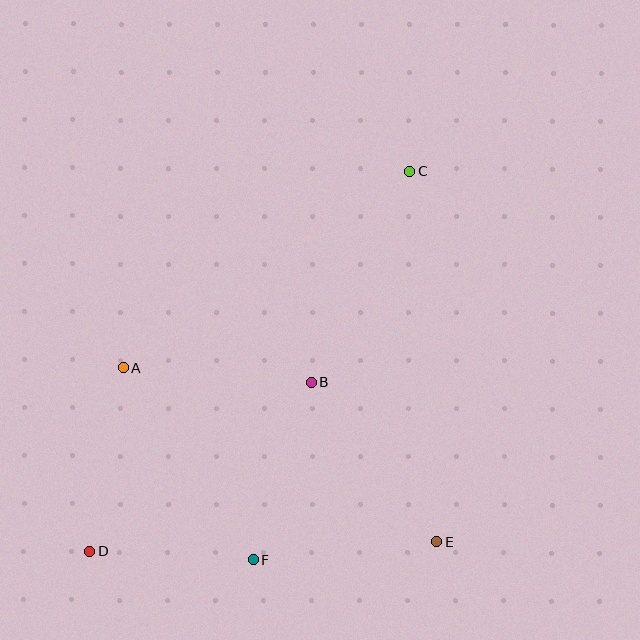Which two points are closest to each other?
Points D and F are closest to each other.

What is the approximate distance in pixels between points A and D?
The distance between A and D is approximately 187 pixels.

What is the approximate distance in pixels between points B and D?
The distance between B and D is approximately 279 pixels.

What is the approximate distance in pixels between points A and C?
The distance between A and C is approximately 347 pixels.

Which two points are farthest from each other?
Points C and D are farthest from each other.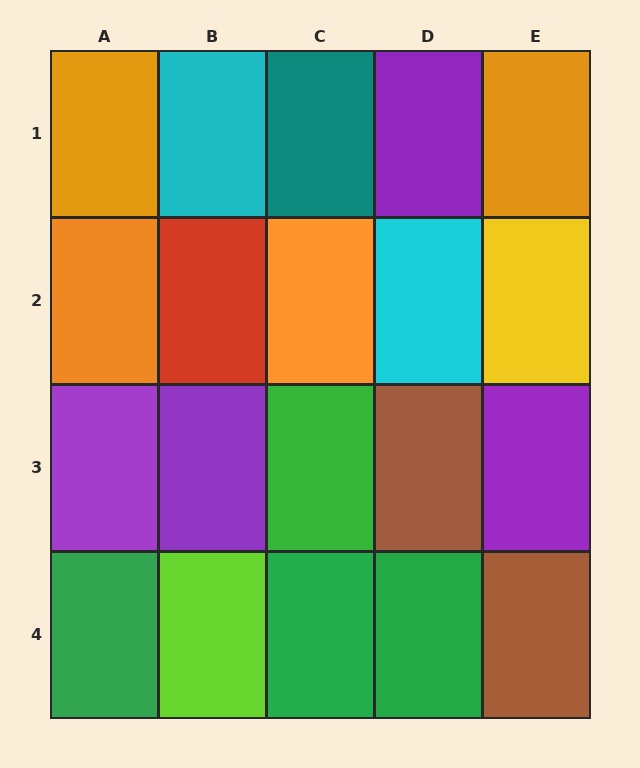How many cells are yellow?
1 cell is yellow.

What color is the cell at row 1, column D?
Purple.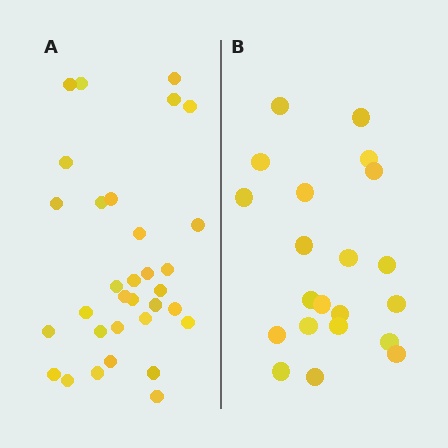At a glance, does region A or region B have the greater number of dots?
Region A (the left region) has more dots.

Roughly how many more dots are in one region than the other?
Region A has roughly 12 or so more dots than region B.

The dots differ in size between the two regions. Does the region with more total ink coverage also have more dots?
No. Region B has more total ink coverage because its dots are larger, but region A actually contains more individual dots. Total area can be misleading — the number of items is what matters here.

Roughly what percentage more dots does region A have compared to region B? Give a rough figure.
About 50% more.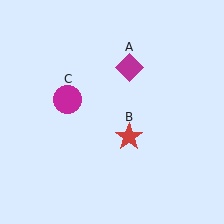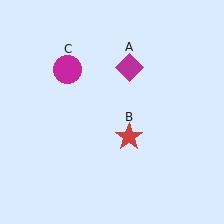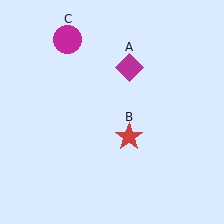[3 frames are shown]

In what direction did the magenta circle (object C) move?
The magenta circle (object C) moved up.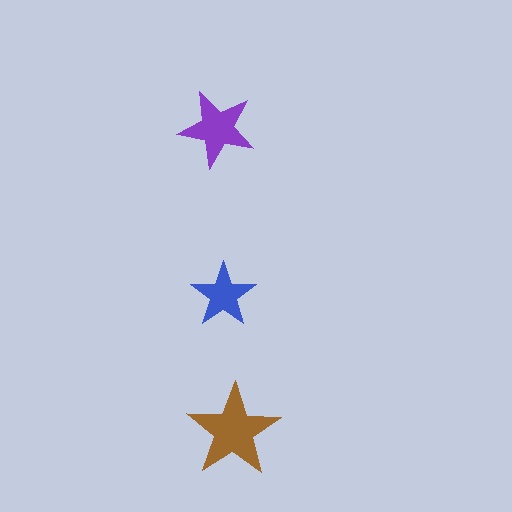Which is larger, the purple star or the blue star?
The purple one.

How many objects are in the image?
There are 3 objects in the image.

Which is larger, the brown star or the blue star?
The brown one.